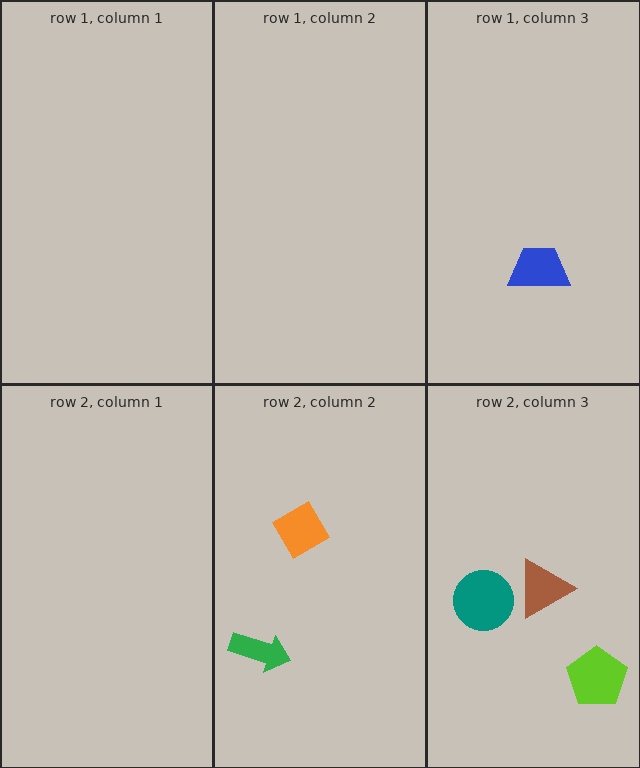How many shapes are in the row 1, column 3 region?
1.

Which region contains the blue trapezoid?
The row 1, column 3 region.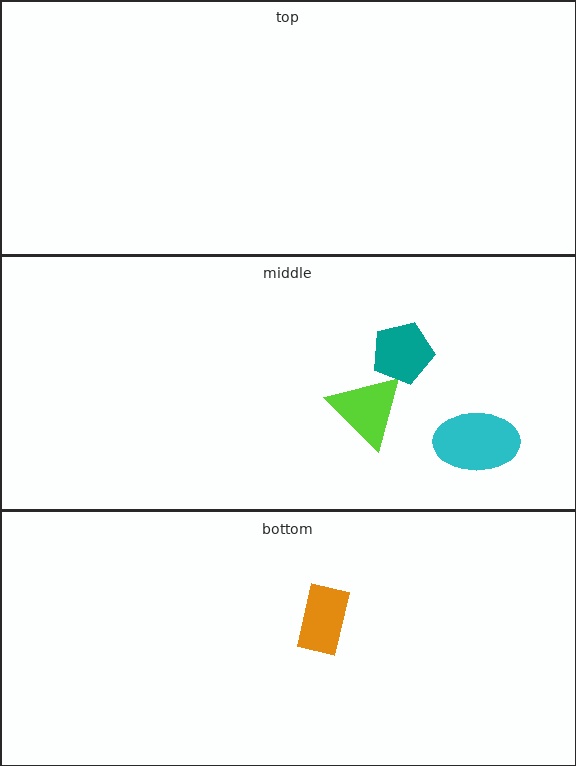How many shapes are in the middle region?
3.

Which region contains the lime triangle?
The middle region.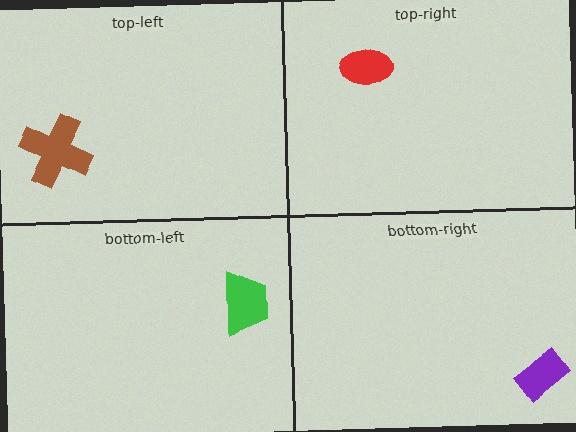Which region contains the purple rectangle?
The bottom-right region.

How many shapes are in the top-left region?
1.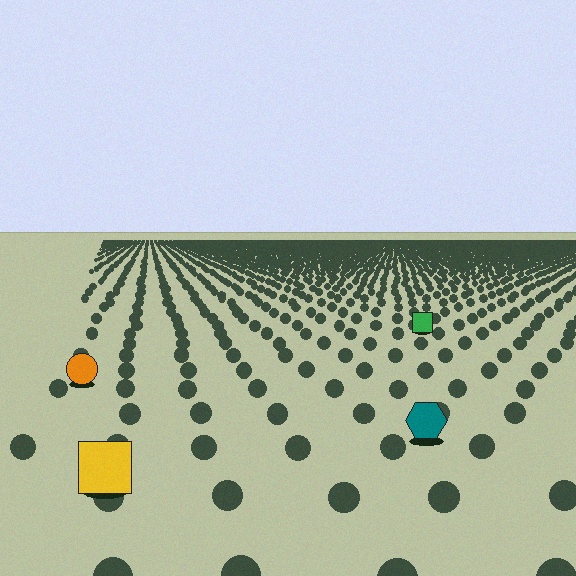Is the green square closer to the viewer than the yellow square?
No. The yellow square is closer — you can tell from the texture gradient: the ground texture is coarser near it.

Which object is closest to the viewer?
The yellow square is closest. The texture marks near it are larger and more spread out.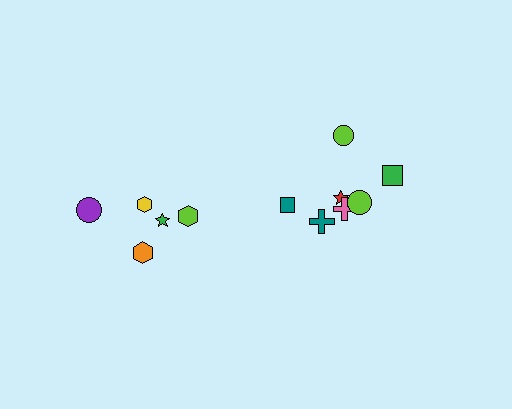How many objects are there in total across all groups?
There are 12 objects.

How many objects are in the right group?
There are 7 objects.